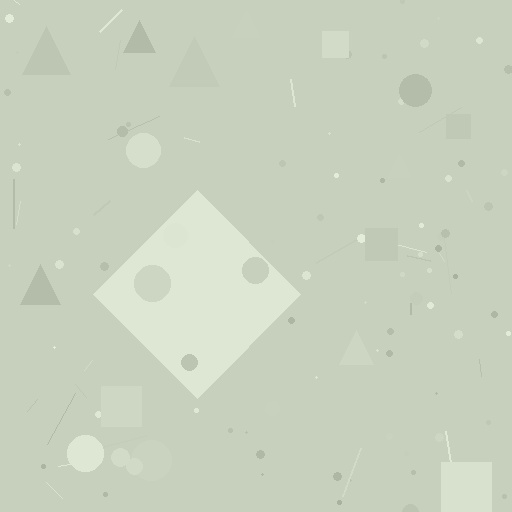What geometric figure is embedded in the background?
A diamond is embedded in the background.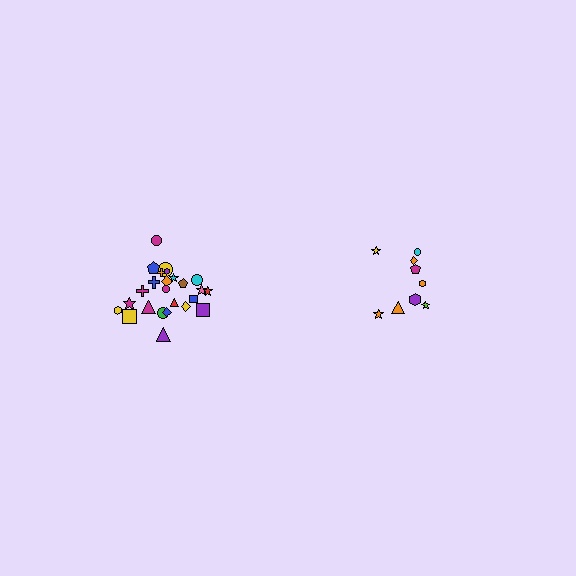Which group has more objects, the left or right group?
The left group.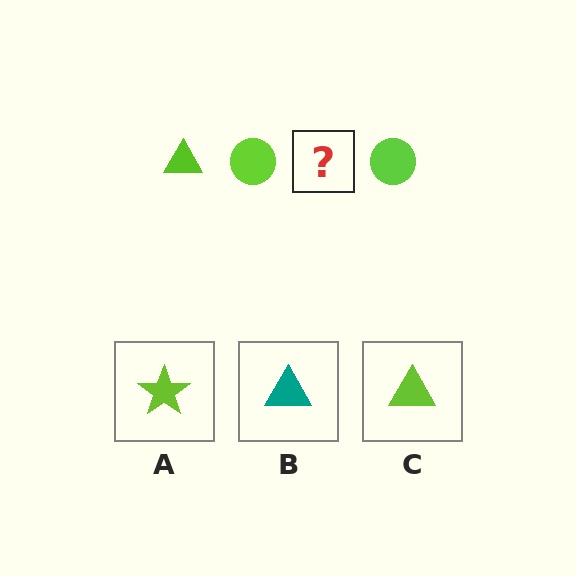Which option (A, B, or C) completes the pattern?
C.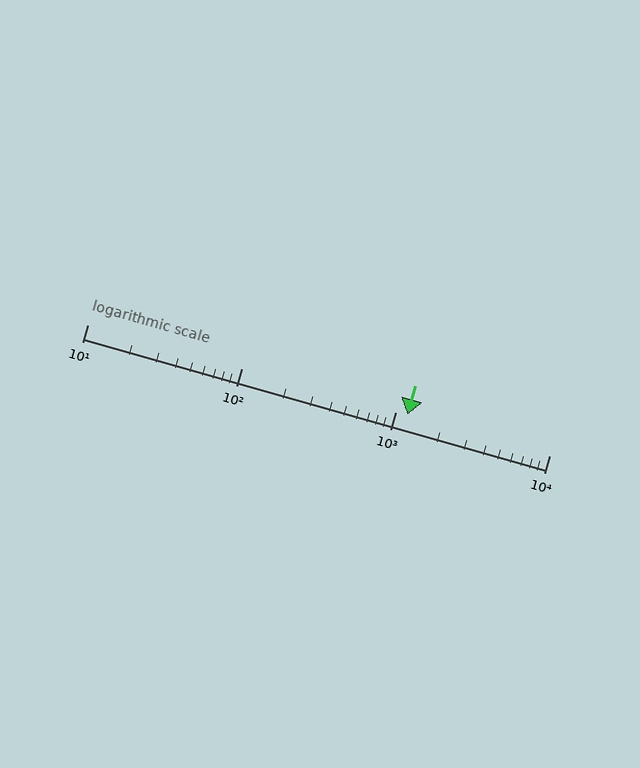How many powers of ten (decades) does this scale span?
The scale spans 3 decades, from 10 to 10000.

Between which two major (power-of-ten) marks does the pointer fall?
The pointer is between 1000 and 10000.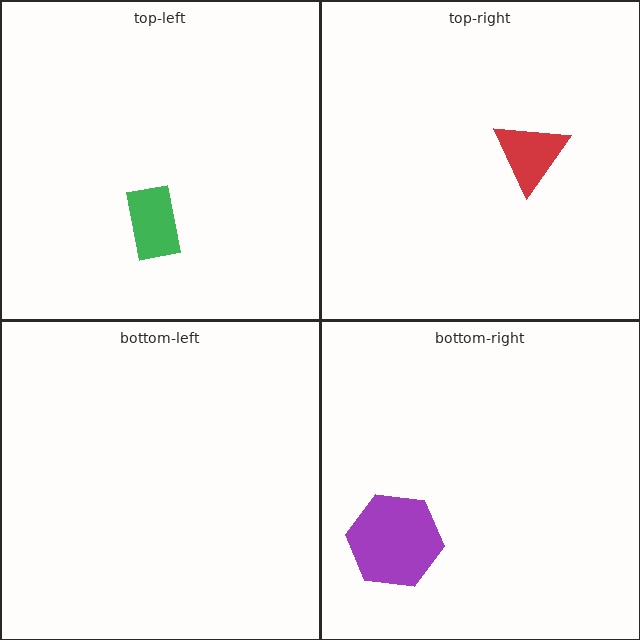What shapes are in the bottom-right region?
The purple hexagon.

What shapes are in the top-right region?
The red triangle.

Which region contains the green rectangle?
The top-left region.